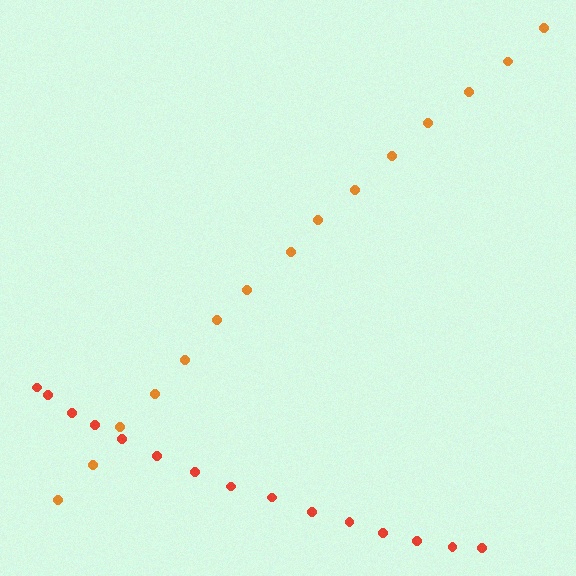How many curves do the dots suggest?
There are 2 distinct paths.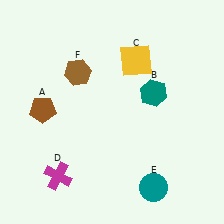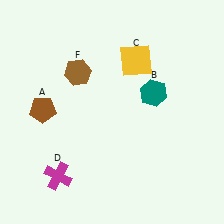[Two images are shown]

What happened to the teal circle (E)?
The teal circle (E) was removed in Image 2. It was in the bottom-right area of Image 1.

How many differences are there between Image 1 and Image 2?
There is 1 difference between the two images.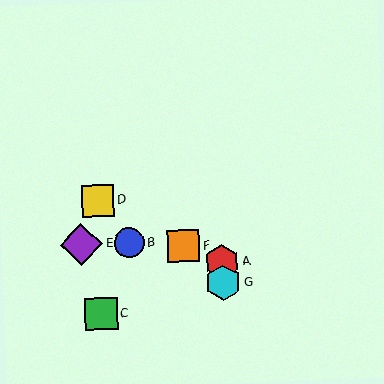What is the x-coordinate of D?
Object D is at x≈98.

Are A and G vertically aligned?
Yes, both are at x≈222.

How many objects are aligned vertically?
2 objects (A, G) are aligned vertically.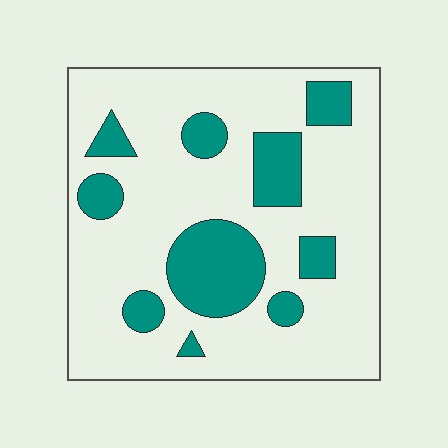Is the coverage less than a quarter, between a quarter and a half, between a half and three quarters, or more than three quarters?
Less than a quarter.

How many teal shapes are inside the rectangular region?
10.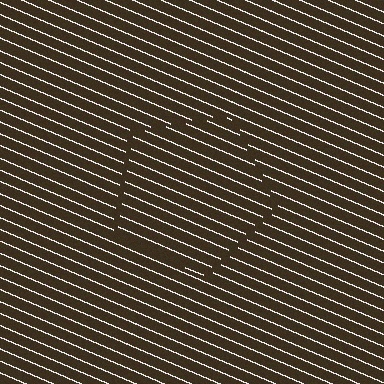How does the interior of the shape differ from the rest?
The interior of the shape contains the same grating, shifted by half a period — the contour is defined by the phase discontinuity where line-ends from the inner and outer gratings abut.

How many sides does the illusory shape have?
5 sides — the line-ends trace a pentagon.